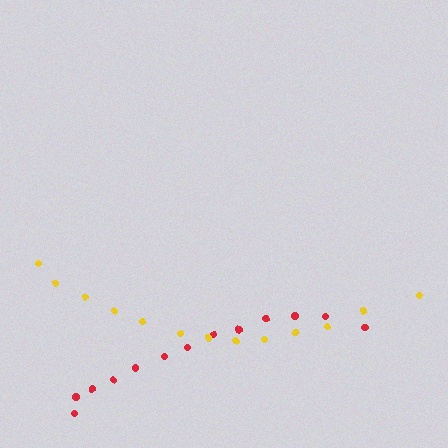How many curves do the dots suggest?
There are 2 distinct paths.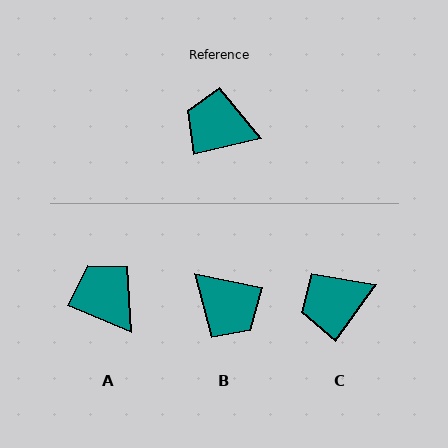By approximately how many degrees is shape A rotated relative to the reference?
Approximately 36 degrees clockwise.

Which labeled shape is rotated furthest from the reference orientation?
B, about 156 degrees away.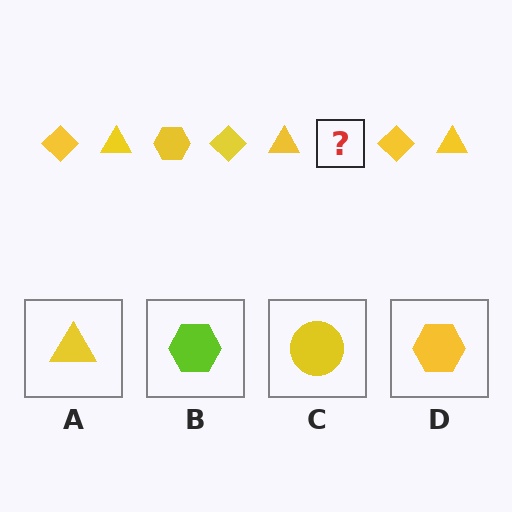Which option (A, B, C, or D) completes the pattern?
D.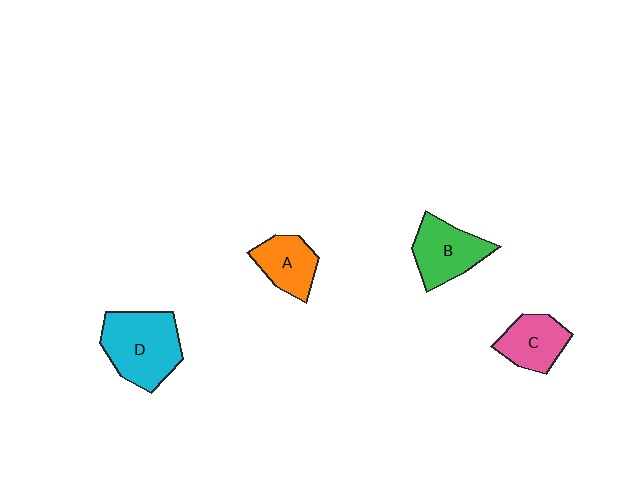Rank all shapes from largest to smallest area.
From largest to smallest: D (cyan), B (green), C (pink), A (orange).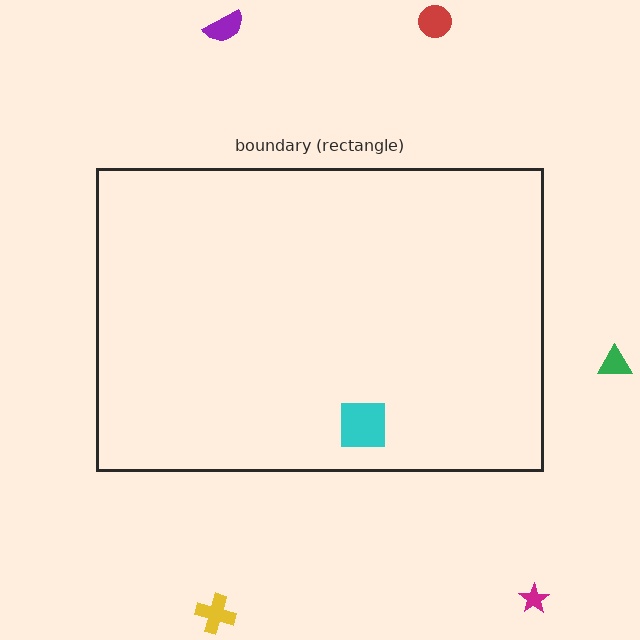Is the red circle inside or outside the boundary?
Outside.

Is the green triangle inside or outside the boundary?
Outside.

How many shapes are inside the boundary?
1 inside, 5 outside.